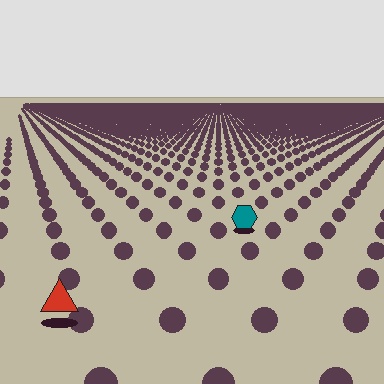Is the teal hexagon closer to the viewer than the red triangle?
No. The red triangle is closer — you can tell from the texture gradient: the ground texture is coarser near it.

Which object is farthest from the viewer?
The teal hexagon is farthest from the viewer. It appears smaller and the ground texture around it is denser.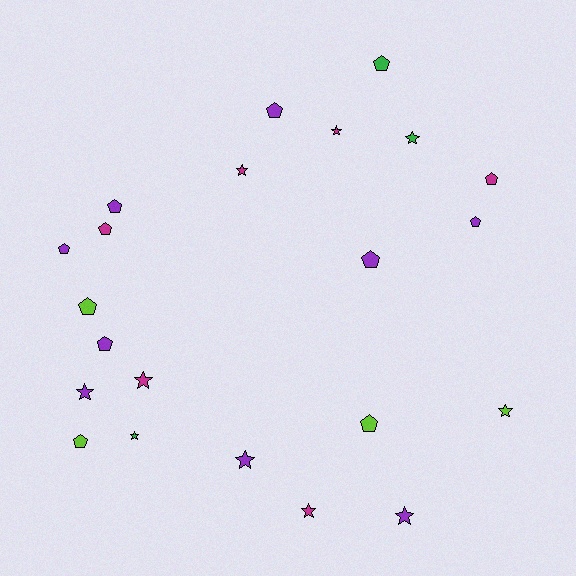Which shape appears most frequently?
Pentagon, with 12 objects.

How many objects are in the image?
There are 22 objects.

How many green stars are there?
There are 2 green stars.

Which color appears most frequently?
Purple, with 9 objects.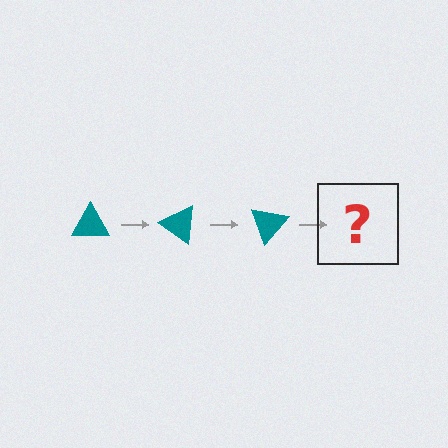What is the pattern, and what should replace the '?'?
The pattern is that the triangle rotates 35 degrees each step. The '?' should be a teal triangle rotated 105 degrees.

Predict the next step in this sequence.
The next step is a teal triangle rotated 105 degrees.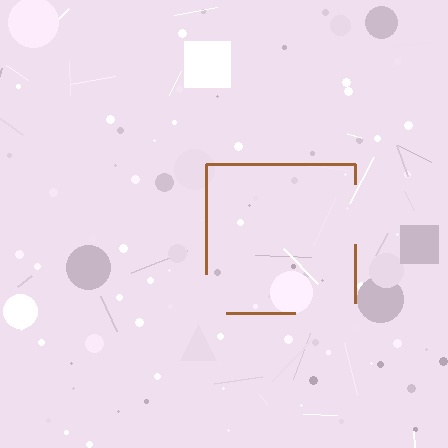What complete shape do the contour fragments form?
The contour fragments form a square.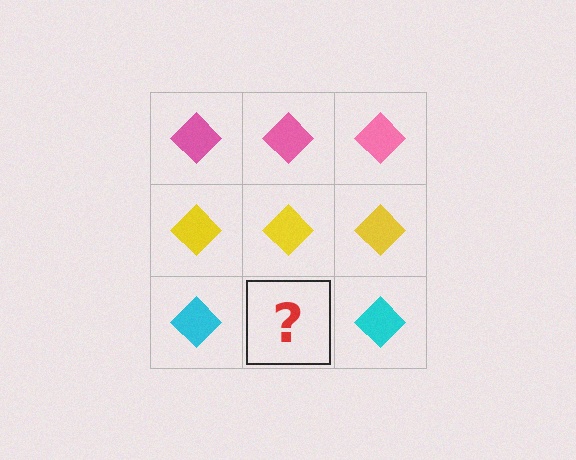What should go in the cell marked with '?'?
The missing cell should contain a cyan diamond.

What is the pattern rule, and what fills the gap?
The rule is that each row has a consistent color. The gap should be filled with a cyan diamond.